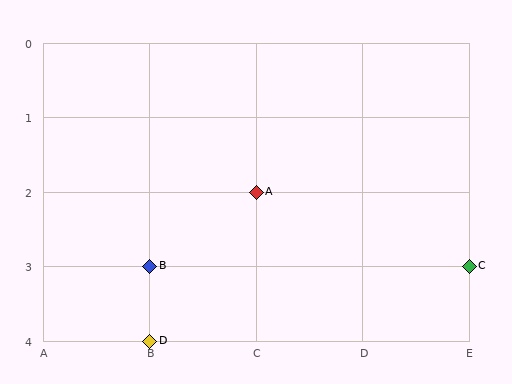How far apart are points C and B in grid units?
Points C and B are 3 columns apart.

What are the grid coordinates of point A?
Point A is at grid coordinates (C, 2).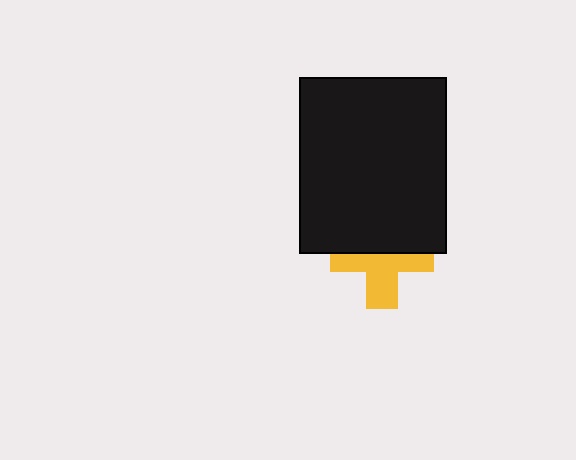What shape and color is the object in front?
The object in front is a black rectangle.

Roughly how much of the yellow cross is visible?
About half of it is visible (roughly 56%).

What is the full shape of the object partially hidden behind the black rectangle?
The partially hidden object is a yellow cross.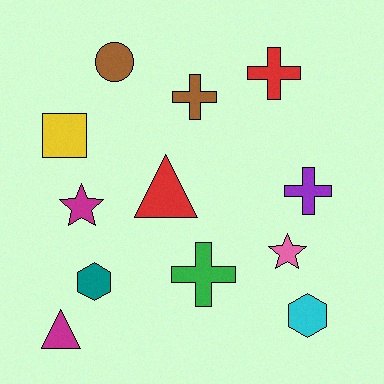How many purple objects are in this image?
There is 1 purple object.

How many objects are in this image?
There are 12 objects.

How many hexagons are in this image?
There are 2 hexagons.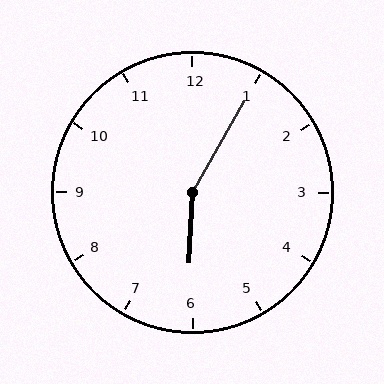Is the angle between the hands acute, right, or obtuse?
It is obtuse.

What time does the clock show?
6:05.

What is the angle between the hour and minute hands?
Approximately 152 degrees.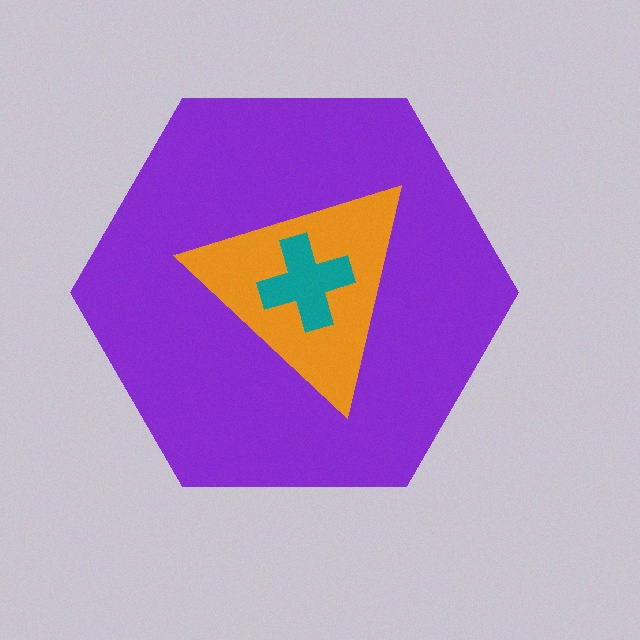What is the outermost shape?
The purple hexagon.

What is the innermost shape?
The teal cross.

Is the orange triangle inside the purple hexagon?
Yes.